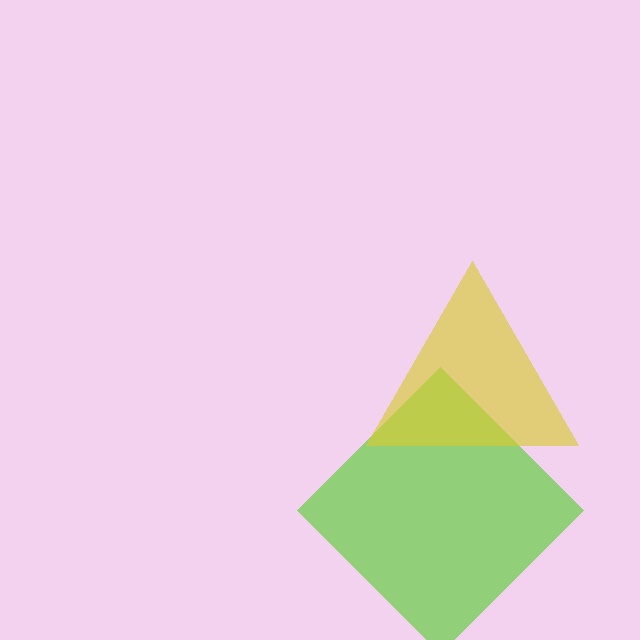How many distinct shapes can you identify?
There are 2 distinct shapes: a lime diamond, a yellow triangle.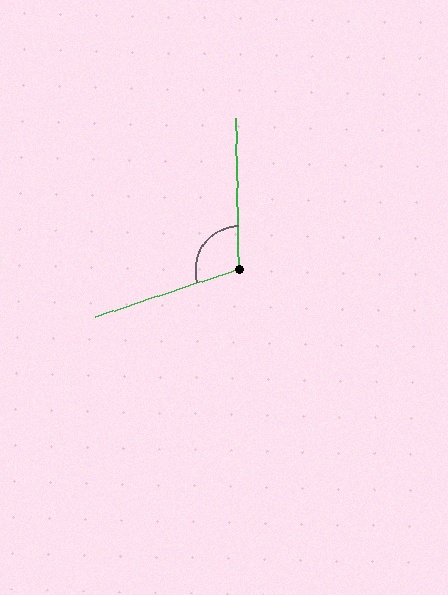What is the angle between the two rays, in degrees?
Approximately 107 degrees.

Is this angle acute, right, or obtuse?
It is obtuse.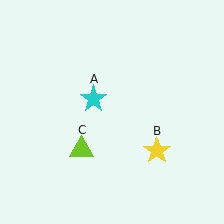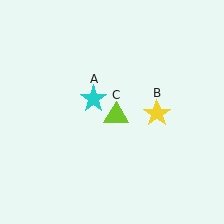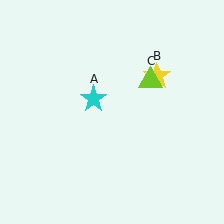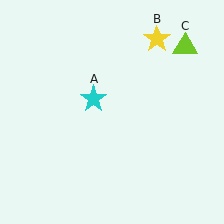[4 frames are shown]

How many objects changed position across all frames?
2 objects changed position: yellow star (object B), lime triangle (object C).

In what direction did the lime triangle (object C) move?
The lime triangle (object C) moved up and to the right.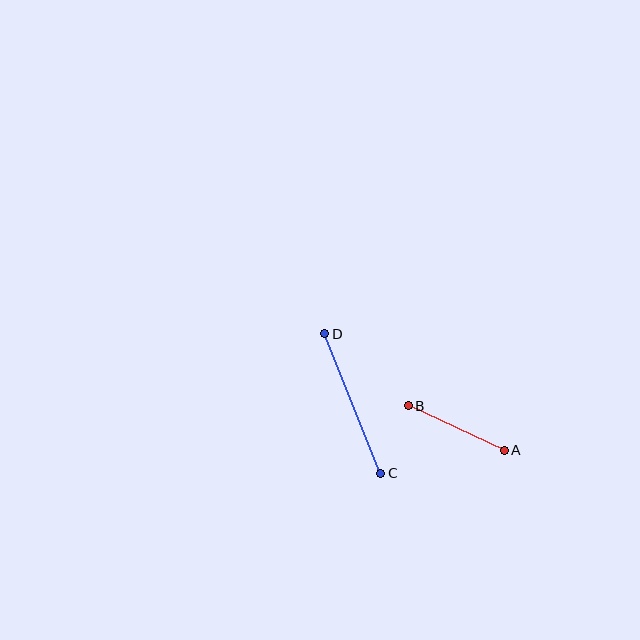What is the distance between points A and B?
The distance is approximately 106 pixels.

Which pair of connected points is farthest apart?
Points C and D are farthest apart.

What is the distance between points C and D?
The distance is approximately 151 pixels.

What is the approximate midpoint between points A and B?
The midpoint is at approximately (456, 428) pixels.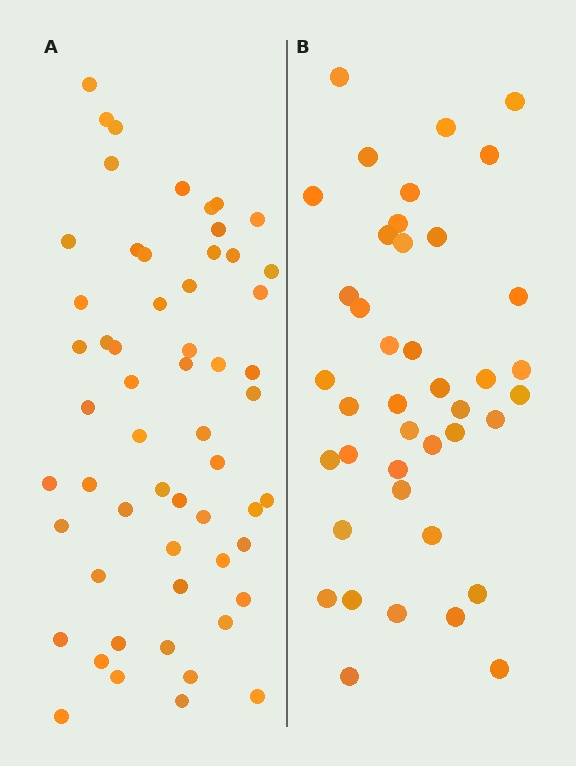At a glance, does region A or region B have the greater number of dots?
Region A (the left region) has more dots.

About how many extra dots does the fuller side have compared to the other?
Region A has approximately 15 more dots than region B.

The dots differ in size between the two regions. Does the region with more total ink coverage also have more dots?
No. Region B has more total ink coverage because its dots are larger, but region A actually contains more individual dots. Total area can be misleading — the number of items is what matters here.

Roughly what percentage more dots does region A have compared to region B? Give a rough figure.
About 40% more.